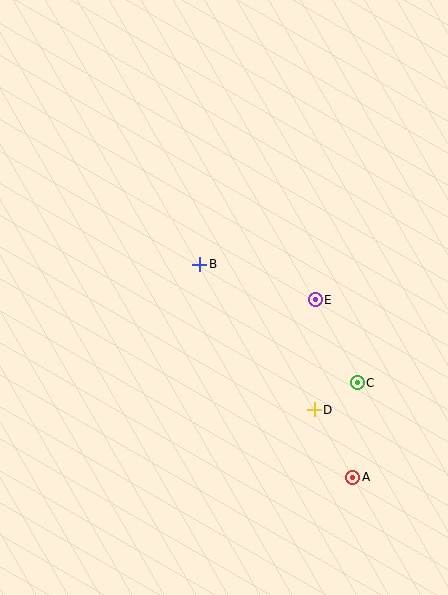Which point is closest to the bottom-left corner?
Point D is closest to the bottom-left corner.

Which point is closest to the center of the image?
Point B at (200, 264) is closest to the center.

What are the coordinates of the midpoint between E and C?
The midpoint between E and C is at (336, 341).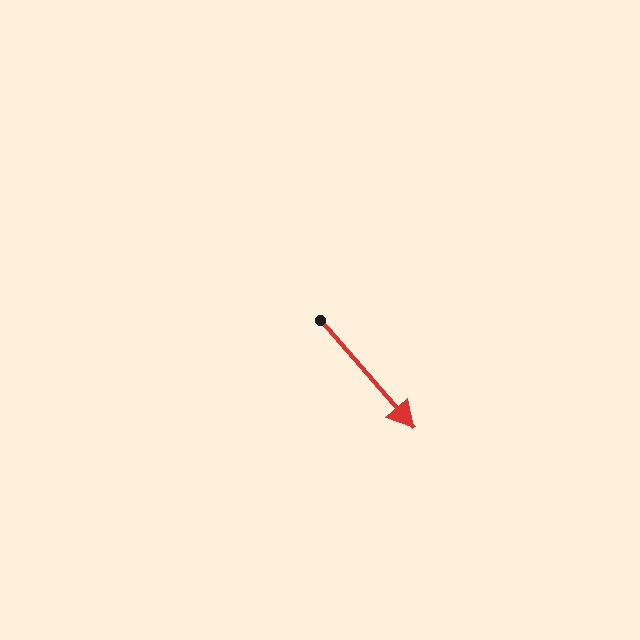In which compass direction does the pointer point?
Southeast.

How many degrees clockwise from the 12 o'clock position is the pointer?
Approximately 139 degrees.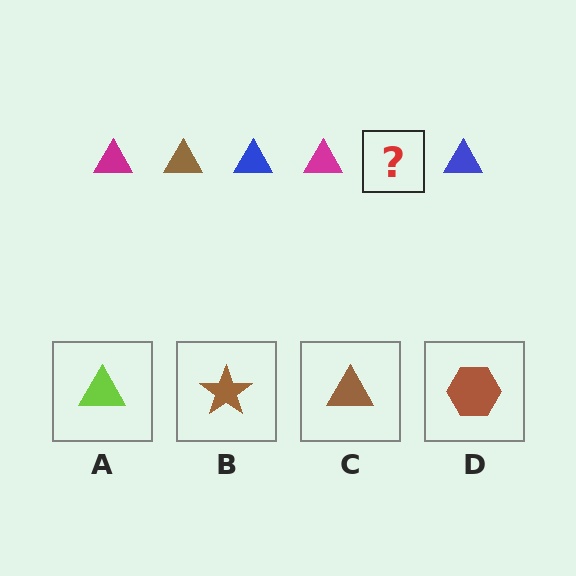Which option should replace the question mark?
Option C.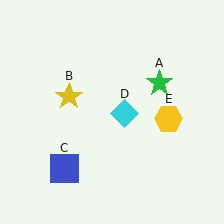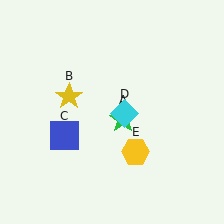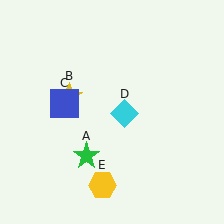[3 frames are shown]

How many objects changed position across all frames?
3 objects changed position: green star (object A), blue square (object C), yellow hexagon (object E).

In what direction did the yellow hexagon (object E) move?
The yellow hexagon (object E) moved down and to the left.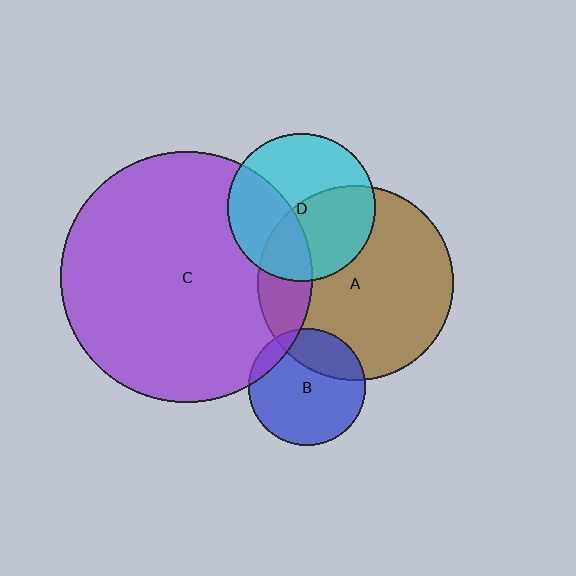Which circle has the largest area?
Circle C (purple).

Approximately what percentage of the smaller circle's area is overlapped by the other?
Approximately 25%.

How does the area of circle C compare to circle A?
Approximately 1.7 times.